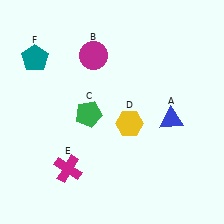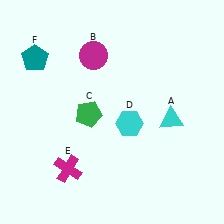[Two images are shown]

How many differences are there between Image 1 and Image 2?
There are 2 differences between the two images.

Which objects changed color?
A changed from blue to cyan. D changed from yellow to cyan.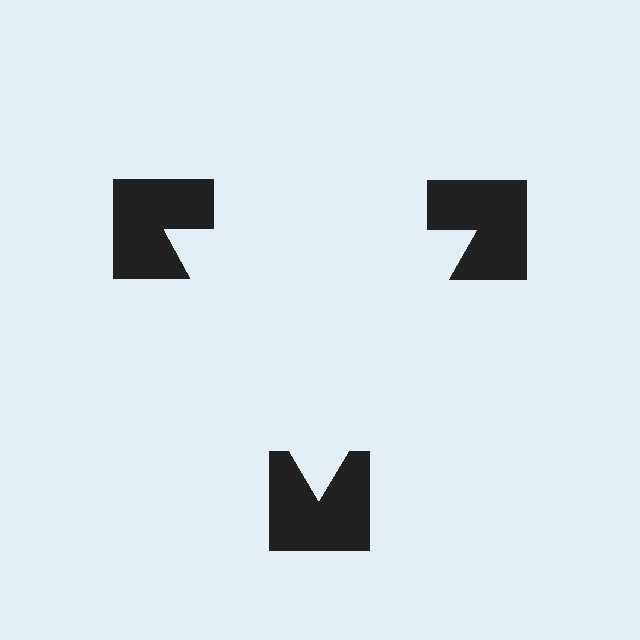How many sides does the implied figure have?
3 sides.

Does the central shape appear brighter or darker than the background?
It typically appears slightly brighter than the background, even though no actual brightness change is drawn.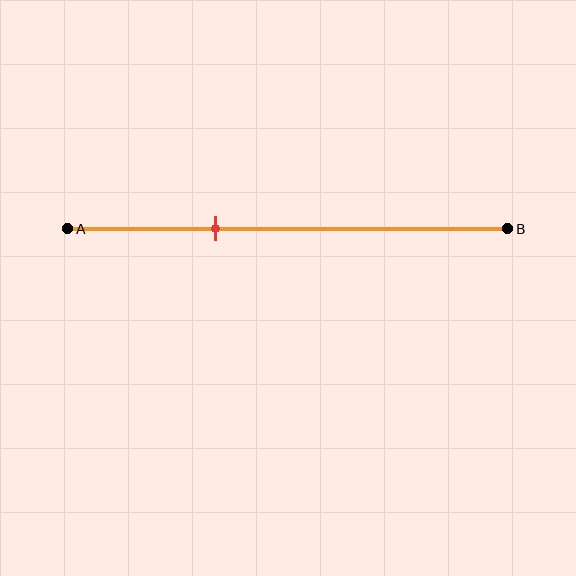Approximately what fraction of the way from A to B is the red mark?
The red mark is approximately 35% of the way from A to B.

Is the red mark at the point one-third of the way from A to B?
Yes, the mark is approximately at the one-third point.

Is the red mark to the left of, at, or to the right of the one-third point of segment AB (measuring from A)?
The red mark is approximately at the one-third point of segment AB.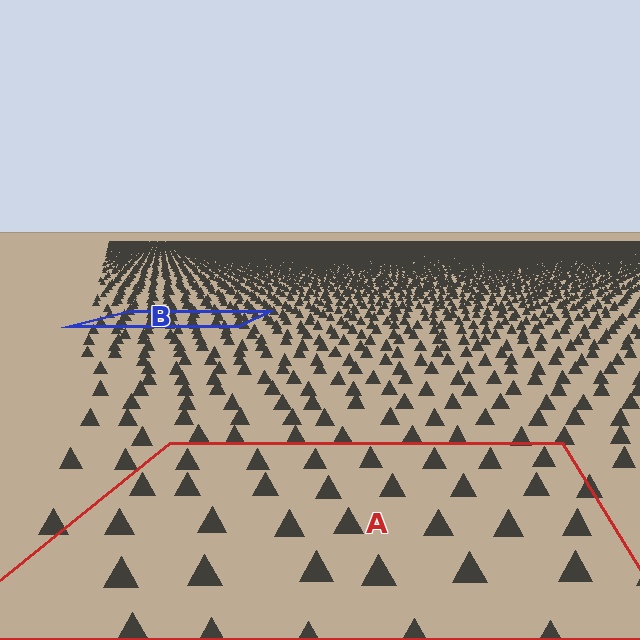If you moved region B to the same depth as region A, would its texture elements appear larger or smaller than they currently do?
They would appear larger. At a closer depth, the same texture elements are projected at a bigger on-screen size.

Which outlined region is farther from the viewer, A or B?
Region B is farther from the viewer — the texture elements inside it appear smaller and more densely packed.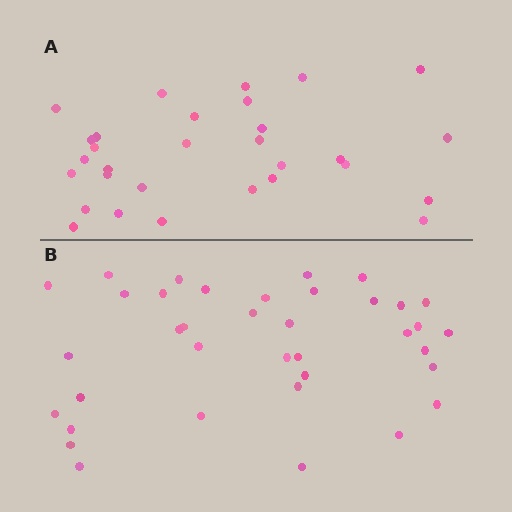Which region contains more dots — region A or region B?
Region B (the bottom region) has more dots.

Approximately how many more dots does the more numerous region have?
Region B has roughly 8 or so more dots than region A.